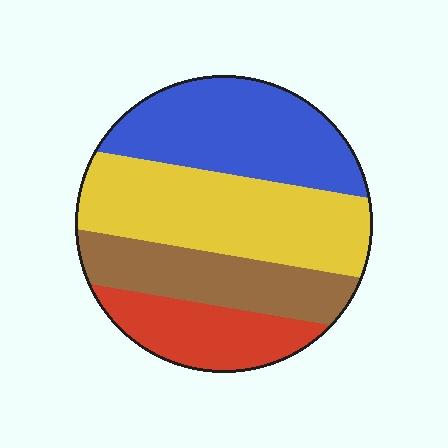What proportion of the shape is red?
Red covers roughly 15% of the shape.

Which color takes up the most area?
Yellow, at roughly 35%.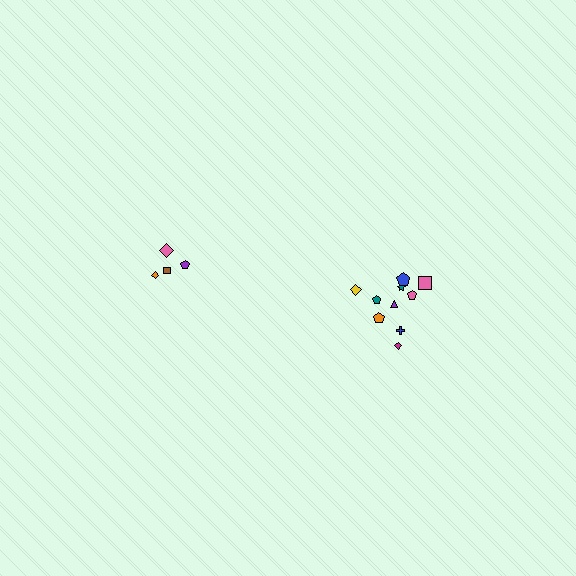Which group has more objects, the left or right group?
The right group.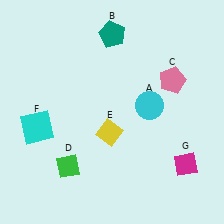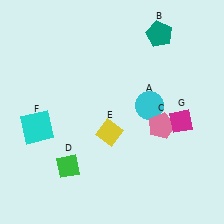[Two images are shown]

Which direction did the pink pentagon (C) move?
The pink pentagon (C) moved down.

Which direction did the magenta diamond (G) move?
The magenta diamond (G) moved up.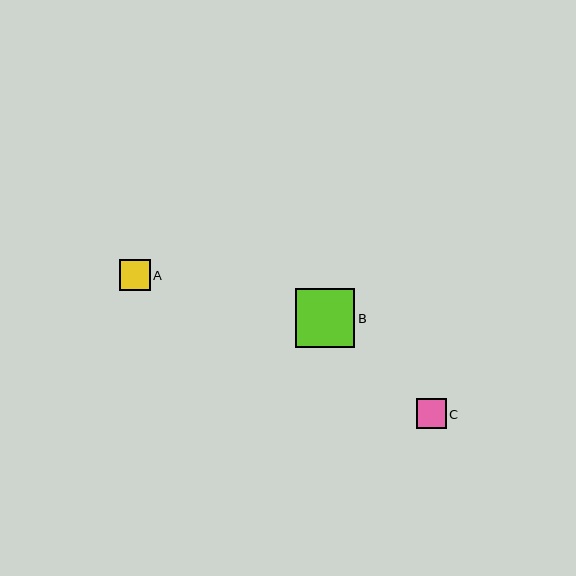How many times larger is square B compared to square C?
Square B is approximately 2.0 times the size of square C.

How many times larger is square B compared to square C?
Square B is approximately 2.0 times the size of square C.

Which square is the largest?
Square B is the largest with a size of approximately 59 pixels.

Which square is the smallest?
Square C is the smallest with a size of approximately 30 pixels.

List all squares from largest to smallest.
From largest to smallest: B, A, C.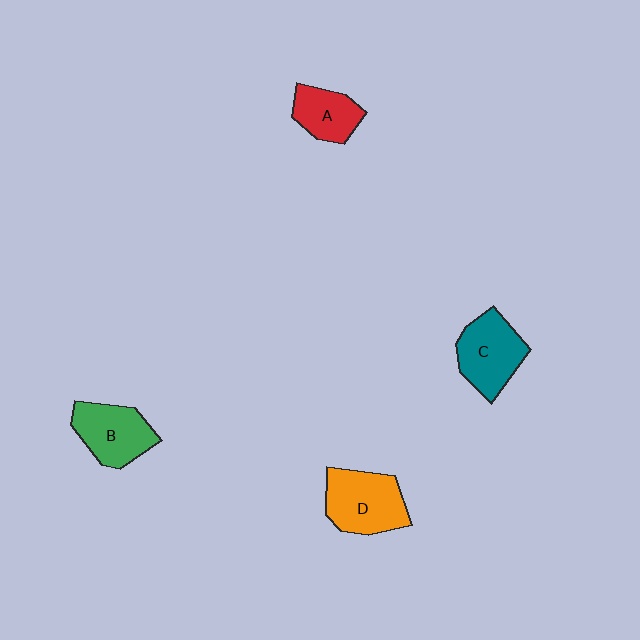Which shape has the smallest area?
Shape A (red).